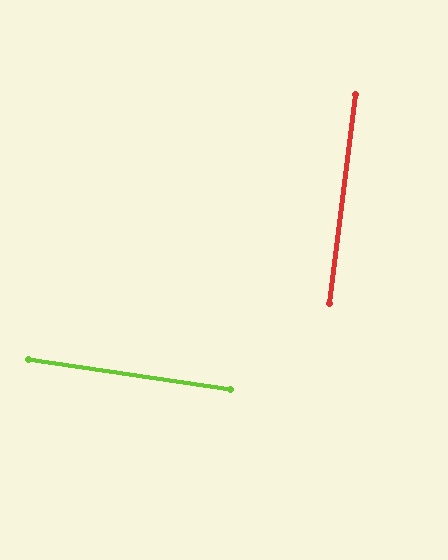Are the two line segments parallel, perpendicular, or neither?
Perpendicular — they meet at approximately 89°.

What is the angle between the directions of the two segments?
Approximately 89 degrees.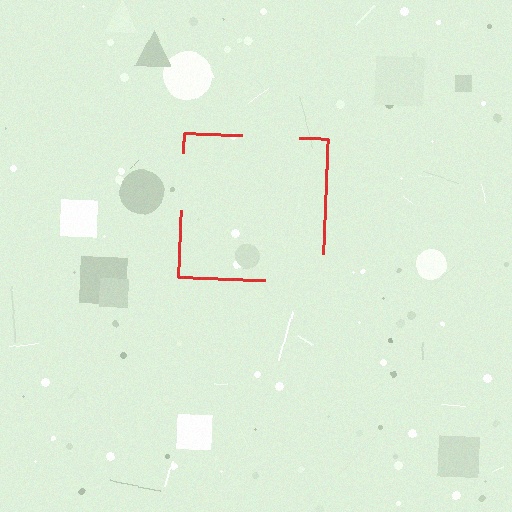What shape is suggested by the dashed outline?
The dashed outline suggests a square.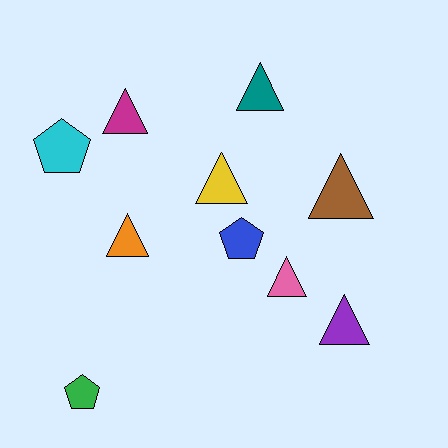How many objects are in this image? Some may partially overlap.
There are 10 objects.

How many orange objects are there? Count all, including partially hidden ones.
There is 1 orange object.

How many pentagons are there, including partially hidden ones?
There are 3 pentagons.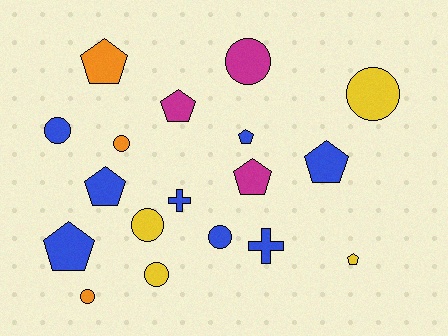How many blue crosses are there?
There are 2 blue crosses.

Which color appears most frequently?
Blue, with 8 objects.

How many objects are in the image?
There are 18 objects.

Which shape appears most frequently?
Pentagon, with 8 objects.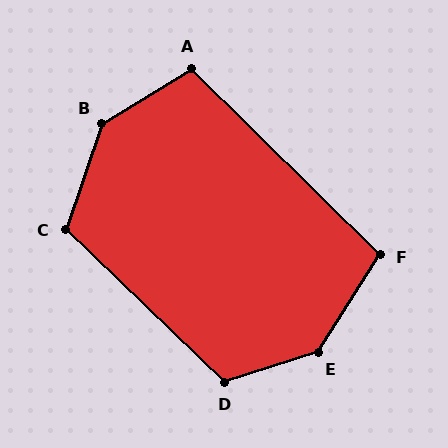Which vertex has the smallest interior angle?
F, at approximately 102 degrees.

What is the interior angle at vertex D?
Approximately 118 degrees (obtuse).